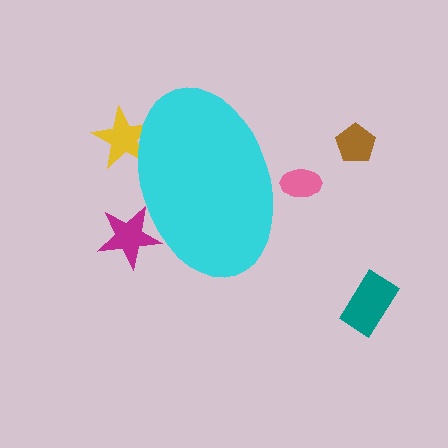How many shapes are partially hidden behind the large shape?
3 shapes are partially hidden.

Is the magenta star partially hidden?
Yes, the magenta star is partially hidden behind the cyan ellipse.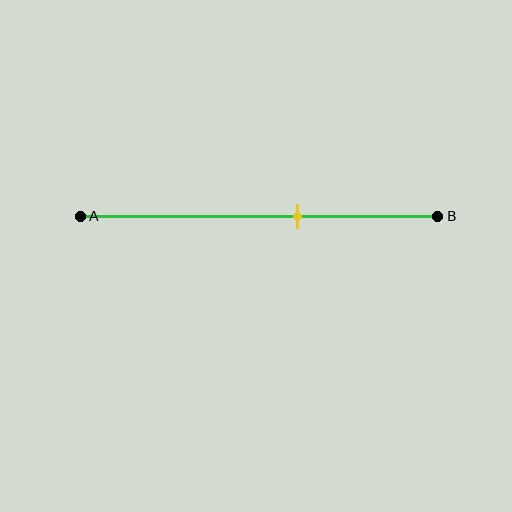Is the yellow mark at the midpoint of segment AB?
No, the mark is at about 60% from A, not at the 50% midpoint.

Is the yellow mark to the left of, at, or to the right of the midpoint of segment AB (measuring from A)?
The yellow mark is to the right of the midpoint of segment AB.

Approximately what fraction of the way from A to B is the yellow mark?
The yellow mark is approximately 60% of the way from A to B.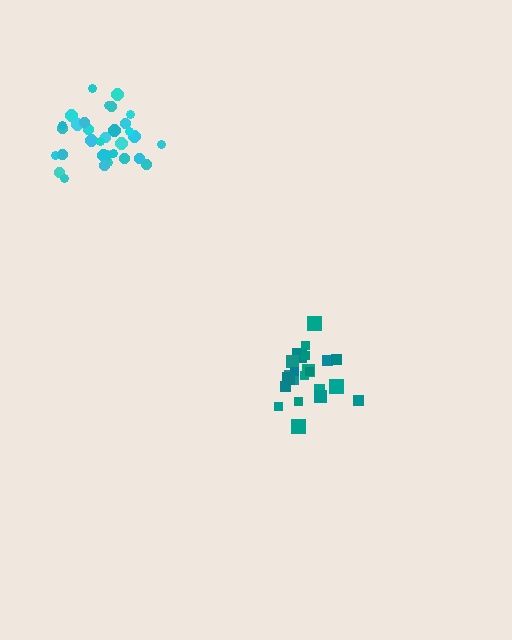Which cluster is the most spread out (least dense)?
Teal.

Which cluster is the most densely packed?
Cyan.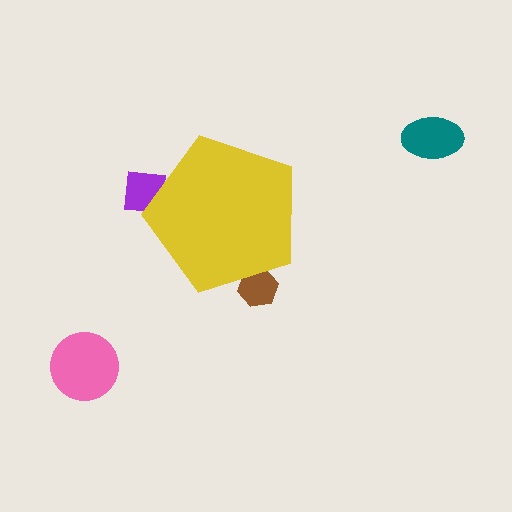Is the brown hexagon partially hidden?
Yes, the brown hexagon is partially hidden behind the yellow pentagon.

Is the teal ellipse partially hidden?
No, the teal ellipse is fully visible.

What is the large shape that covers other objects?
A yellow pentagon.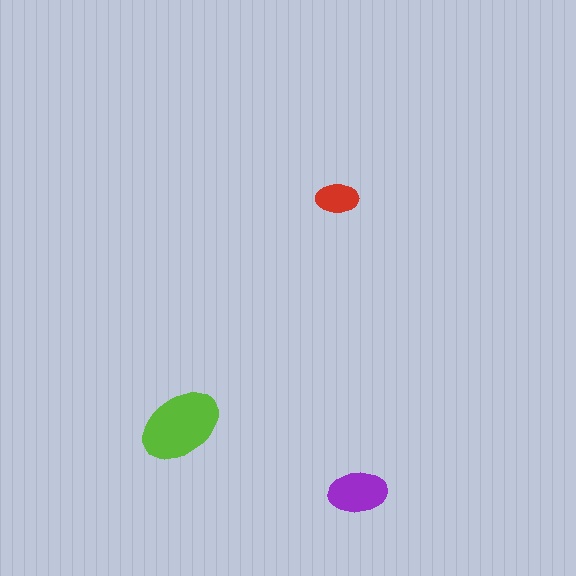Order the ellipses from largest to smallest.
the lime one, the purple one, the red one.